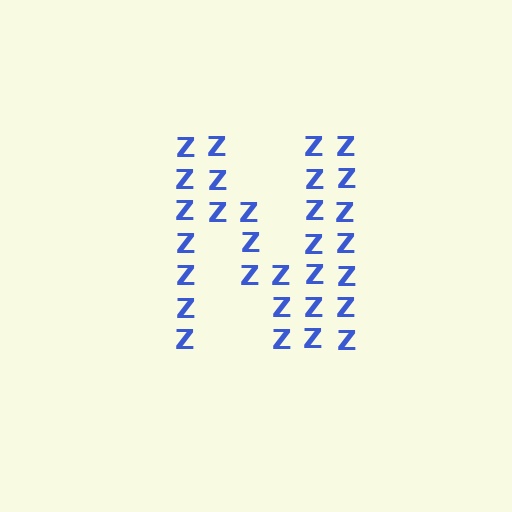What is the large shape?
The large shape is the letter N.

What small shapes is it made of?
It is made of small letter Z's.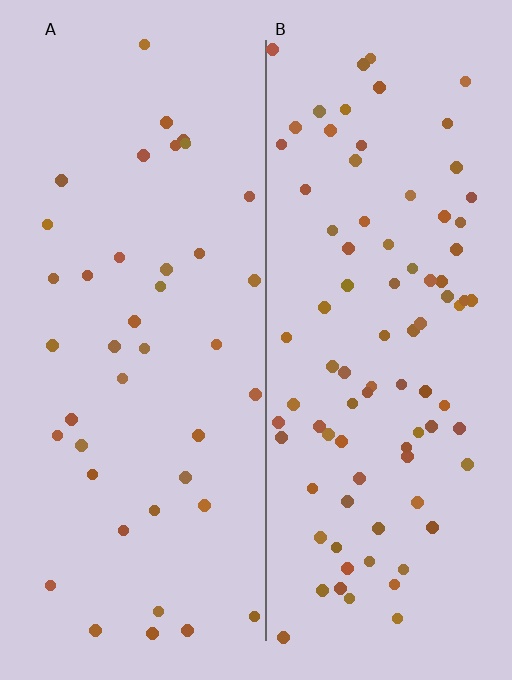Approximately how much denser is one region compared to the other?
Approximately 2.2× — region B over region A.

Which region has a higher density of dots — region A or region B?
B (the right).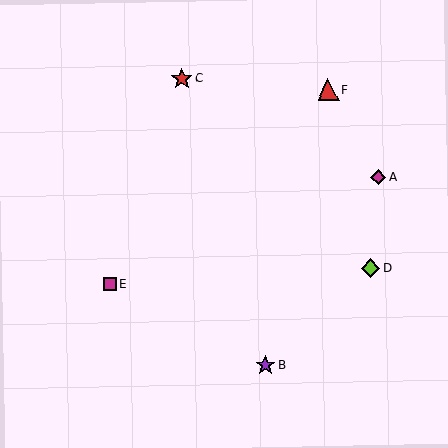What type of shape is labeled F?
Shape F is a red triangle.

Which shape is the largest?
The red triangle (labeled F) is the largest.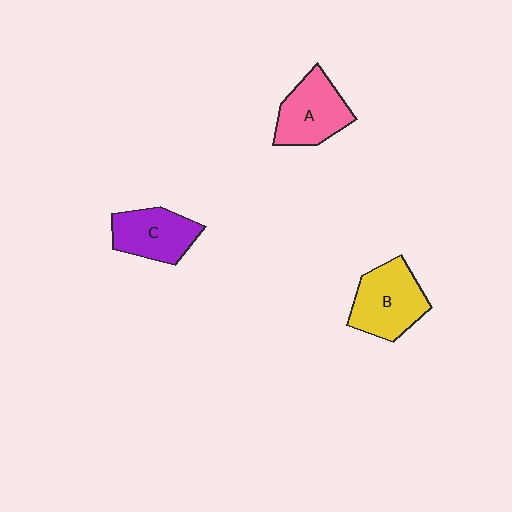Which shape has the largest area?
Shape B (yellow).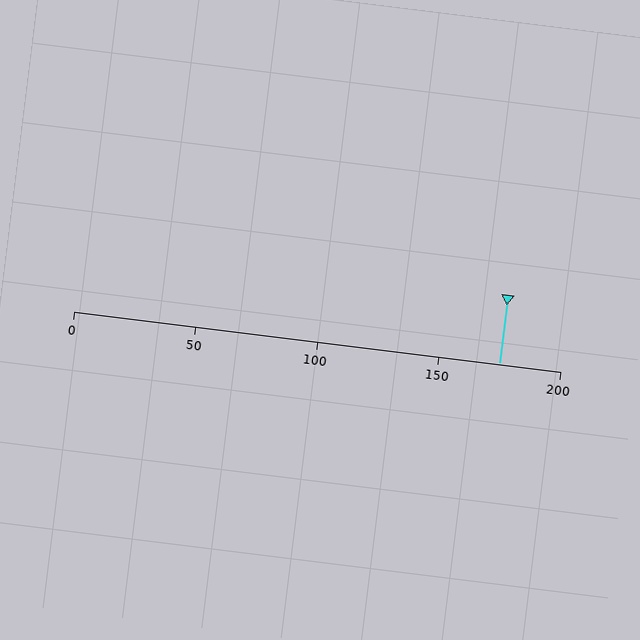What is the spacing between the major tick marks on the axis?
The major ticks are spaced 50 apart.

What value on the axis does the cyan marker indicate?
The marker indicates approximately 175.